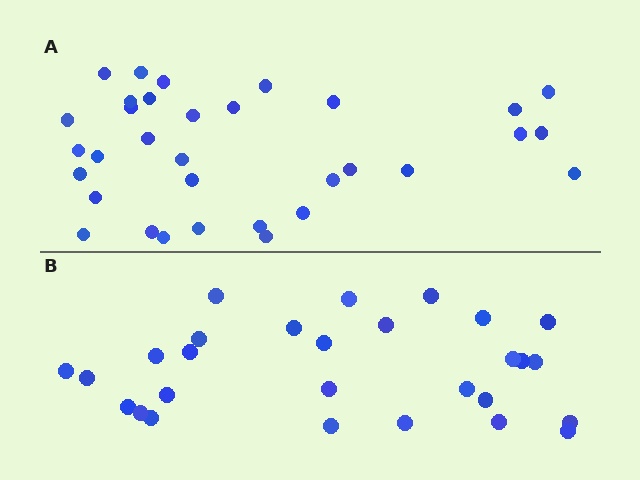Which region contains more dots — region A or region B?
Region A (the top region) has more dots.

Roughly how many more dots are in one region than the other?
Region A has about 5 more dots than region B.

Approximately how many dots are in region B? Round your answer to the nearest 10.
About 30 dots. (The exact count is 28, which rounds to 30.)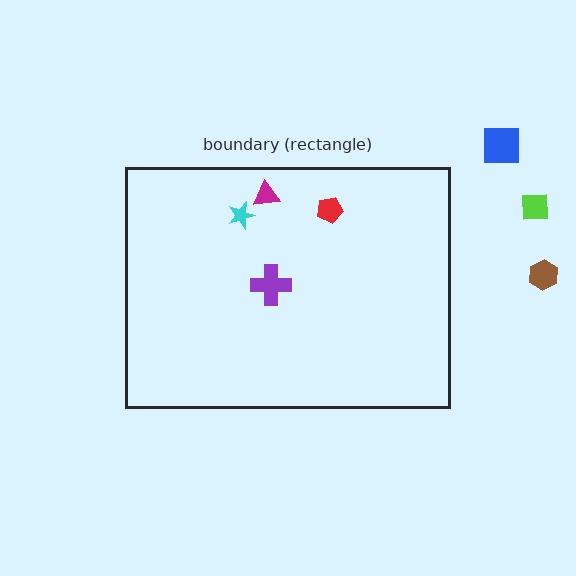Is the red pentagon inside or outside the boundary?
Inside.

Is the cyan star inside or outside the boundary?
Inside.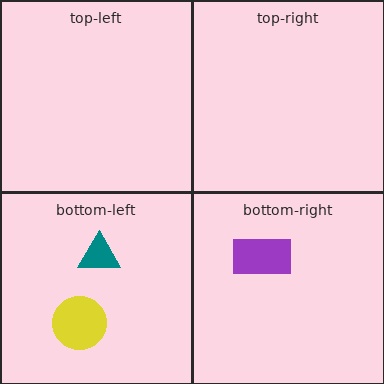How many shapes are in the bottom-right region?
1.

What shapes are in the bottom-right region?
The purple rectangle.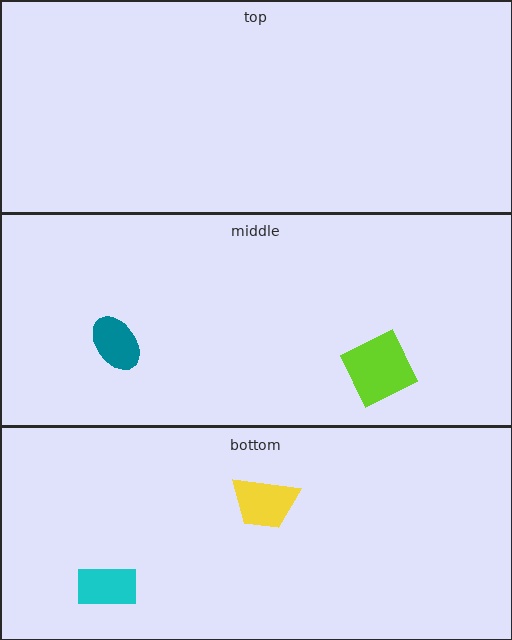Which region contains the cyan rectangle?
The bottom region.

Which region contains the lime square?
The middle region.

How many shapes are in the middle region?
2.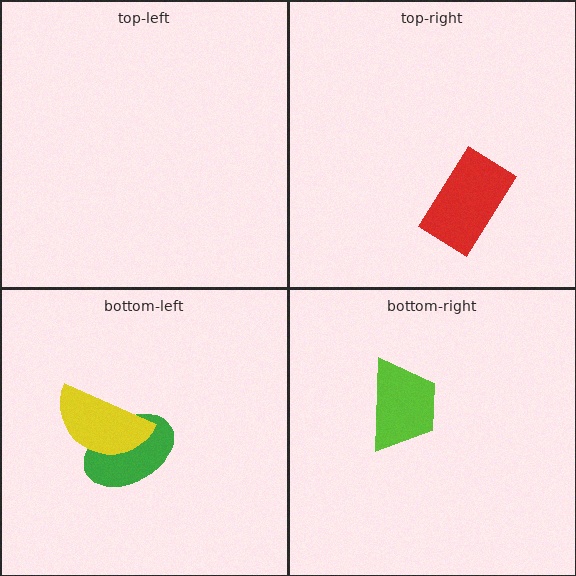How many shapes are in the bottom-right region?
1.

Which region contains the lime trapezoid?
The bottom-right region.